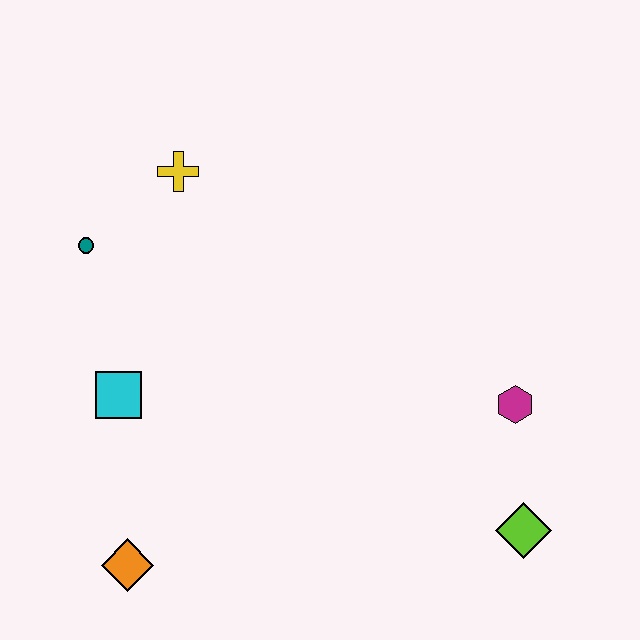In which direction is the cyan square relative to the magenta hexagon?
The cyan square is to the left of the magenta hexagon.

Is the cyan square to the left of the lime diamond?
Yes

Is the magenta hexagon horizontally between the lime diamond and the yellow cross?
Yes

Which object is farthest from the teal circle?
The lime diamond is farthest from the teal circle.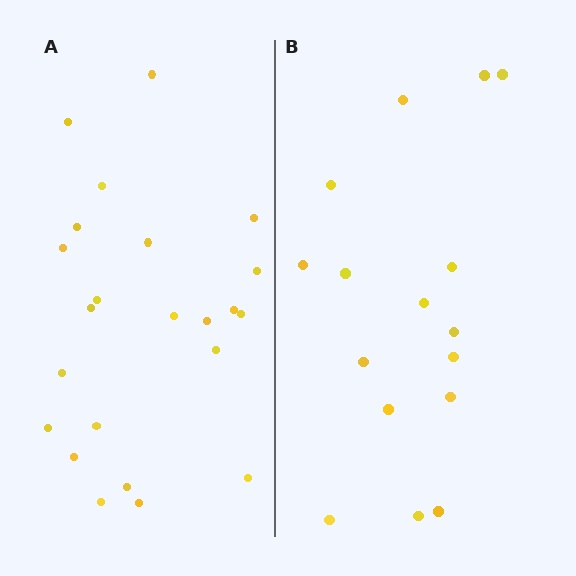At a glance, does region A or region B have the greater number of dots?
Region A (the left region) has more dots.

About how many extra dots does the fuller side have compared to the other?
Region A has roughly 8 or so more dots than region B.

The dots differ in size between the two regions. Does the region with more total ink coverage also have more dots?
No. Region B has more total ink coverage because its dots are larger, but region A actually contains more individual dots. Total area can be misleading — the number of items is what matters here.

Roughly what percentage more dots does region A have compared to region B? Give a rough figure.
About 45% more.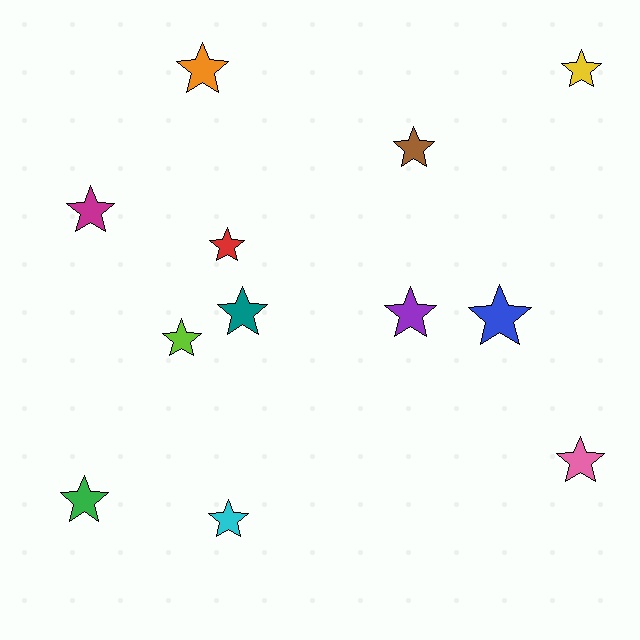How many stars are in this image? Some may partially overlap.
There are 12 stars.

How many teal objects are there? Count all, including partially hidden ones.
There is 1 teal object.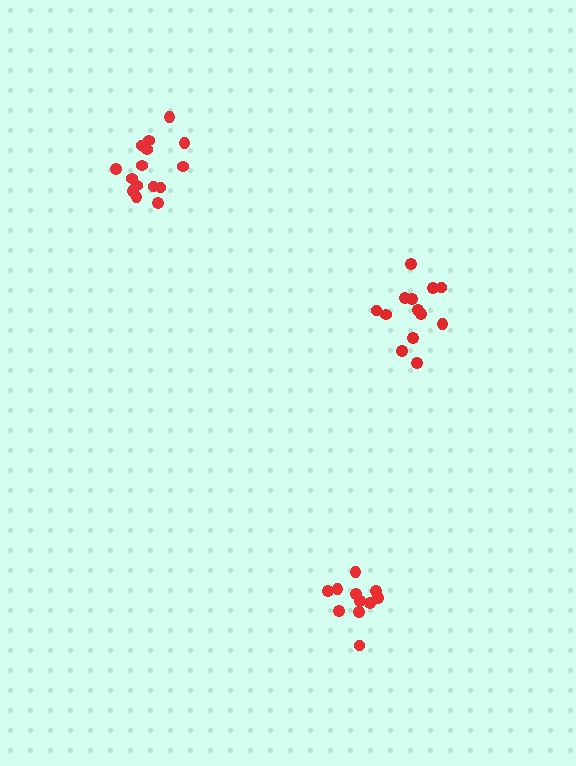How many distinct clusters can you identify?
There are 3 distinct clusters.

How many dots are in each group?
Group 1: 13 dots, Group 2: 11 dots, Group 3: 15 dots (39 total).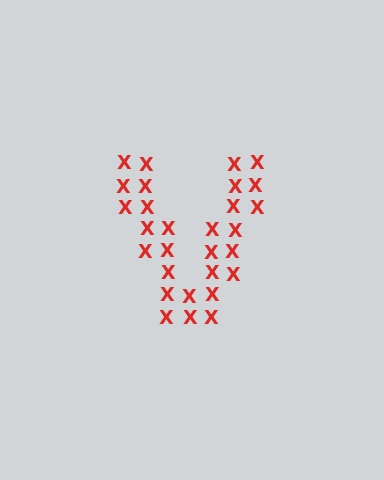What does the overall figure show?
The overall figure shows the letter V.